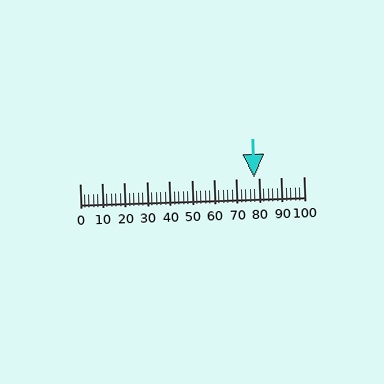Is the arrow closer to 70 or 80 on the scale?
The arrow is closer to 80.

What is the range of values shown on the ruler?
The ruler shows values from 0 to 100.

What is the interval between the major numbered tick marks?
The major tick marks are spaced 10 units apart.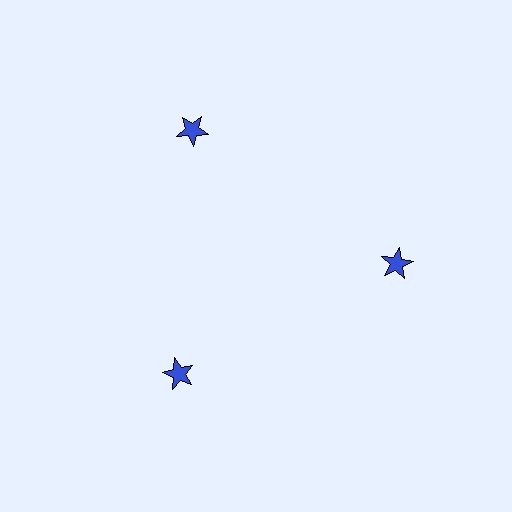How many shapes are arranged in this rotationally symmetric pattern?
There are 3 shapes, arranged in 3 groups of 1.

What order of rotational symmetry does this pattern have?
This pattern has 3-fold rotational symmetry.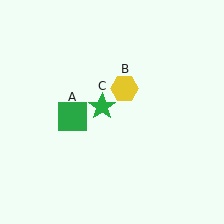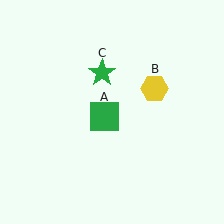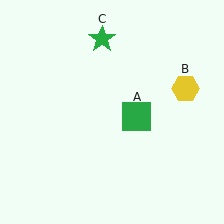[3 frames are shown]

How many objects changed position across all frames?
3 objects changed position: green square (object A), yellow hexagon (object B), green star (object C).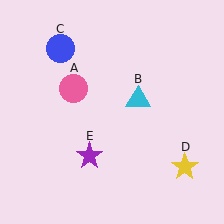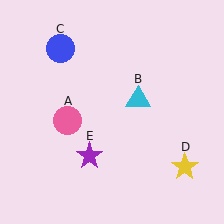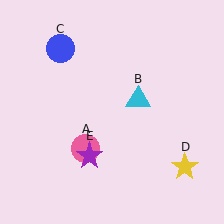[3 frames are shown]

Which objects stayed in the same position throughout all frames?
Cyan triangle (object B) and blue circle (object C) and yellow star (object D) and purple star (object E) remained stationary.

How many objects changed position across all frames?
1 object changed position: pink circle (object A).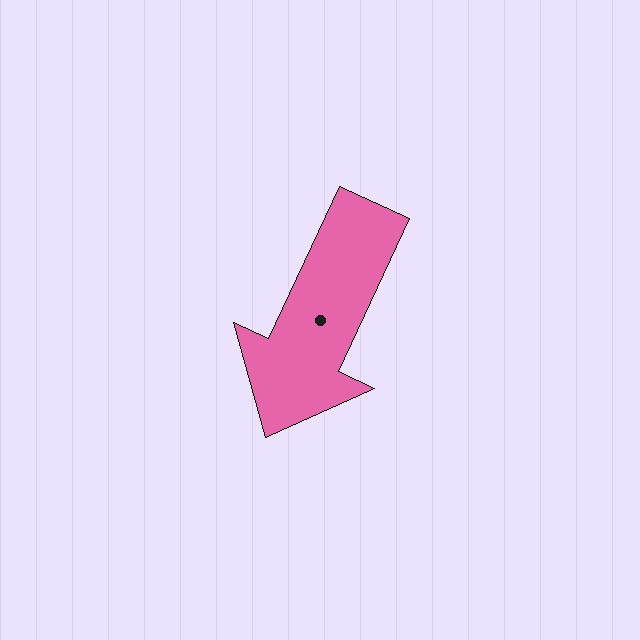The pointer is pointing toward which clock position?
Roughly 7 o'clock.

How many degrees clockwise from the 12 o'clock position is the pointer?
Approximately 205 degrees.